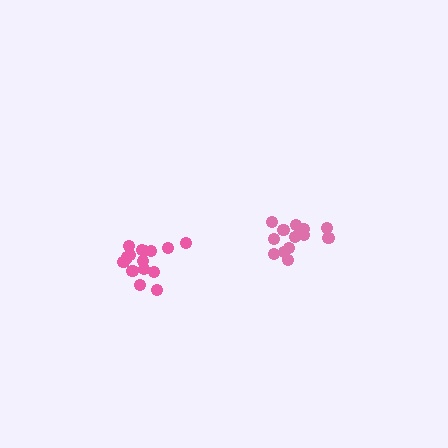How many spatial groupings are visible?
There are 2 spatial groupings.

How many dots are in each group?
Group 1: 15 dots, Group 2: 15 dots (30 total).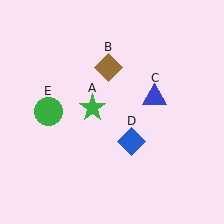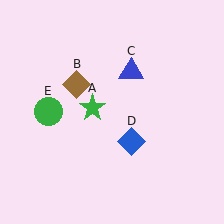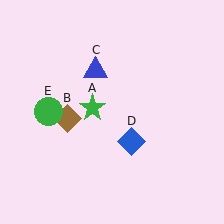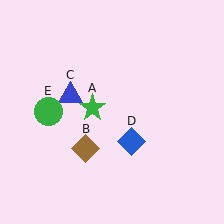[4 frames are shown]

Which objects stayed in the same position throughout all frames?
Green star (object A) and blue diamond (object D) and green circle (object E) remained stationary.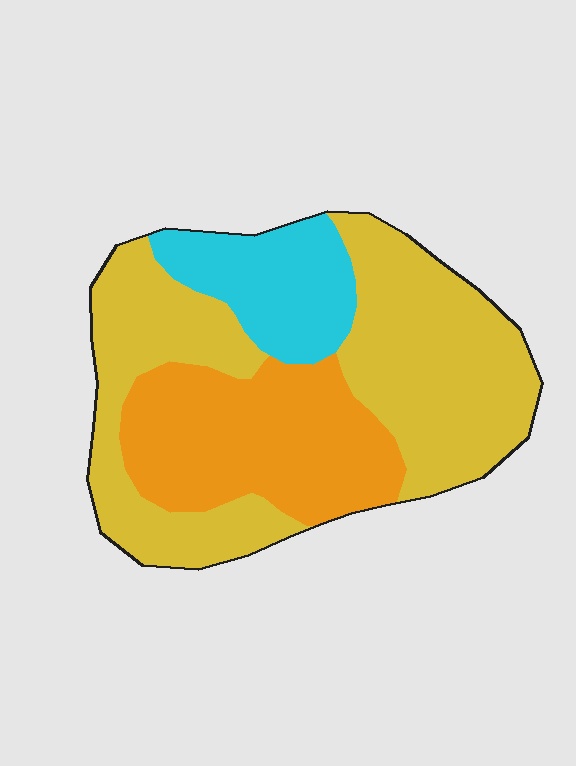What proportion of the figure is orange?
Orange covers around 30% of the figure.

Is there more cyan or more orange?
Orange.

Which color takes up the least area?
Cyan, at roughly 15%.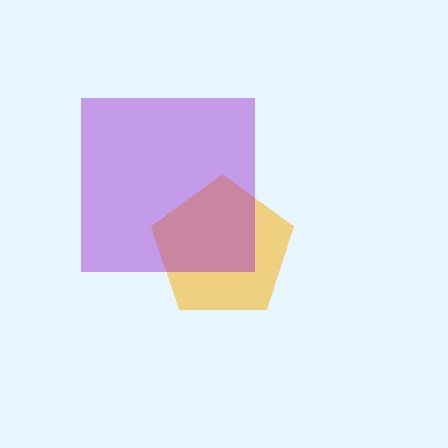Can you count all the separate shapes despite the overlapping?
Yes, there are 2 separate shapes.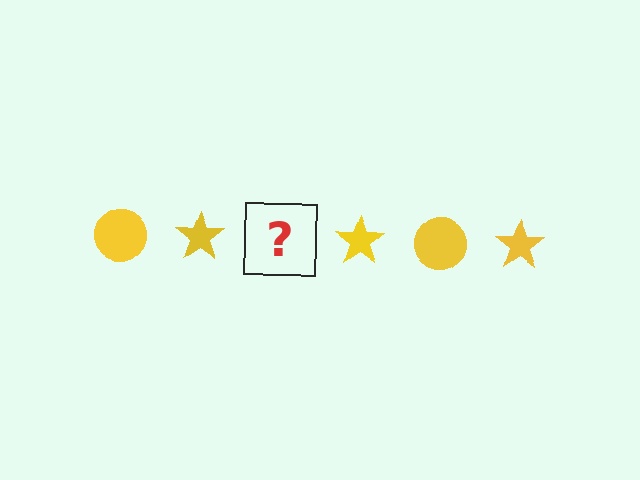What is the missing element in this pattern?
The missing element is a yellow circle.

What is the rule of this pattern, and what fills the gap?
The rule is that the pattern cycles through circle, star shapes in yellow. The gap should be filled with a yellow circle.